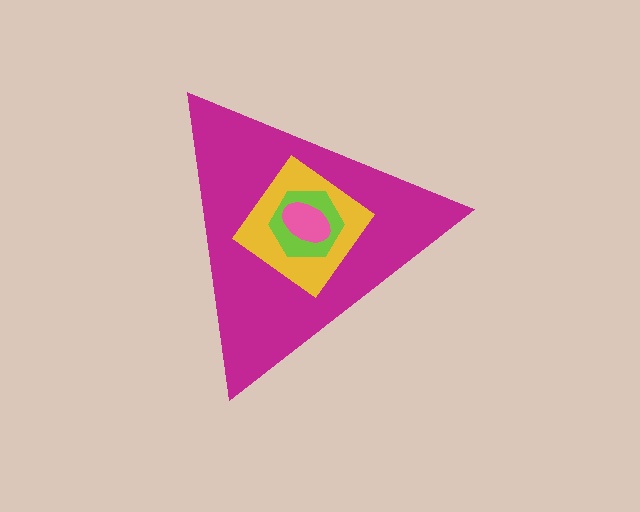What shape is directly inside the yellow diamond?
The lime hexagon.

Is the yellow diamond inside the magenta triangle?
Yes.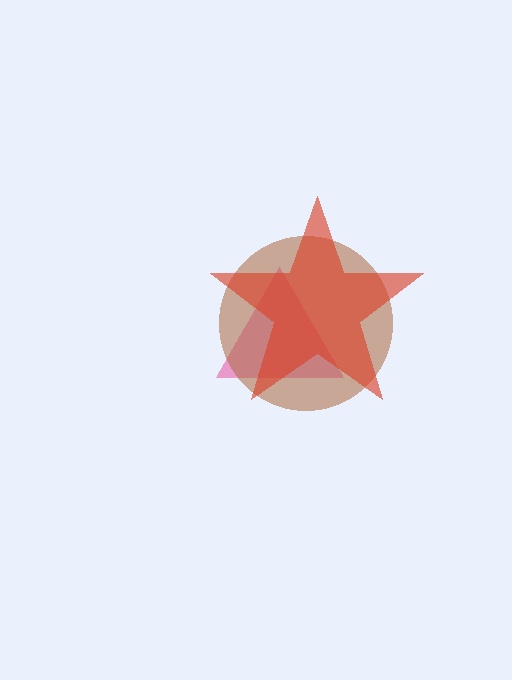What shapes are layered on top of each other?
The layered shapes are: a pink triangle, a brown circle, a red star.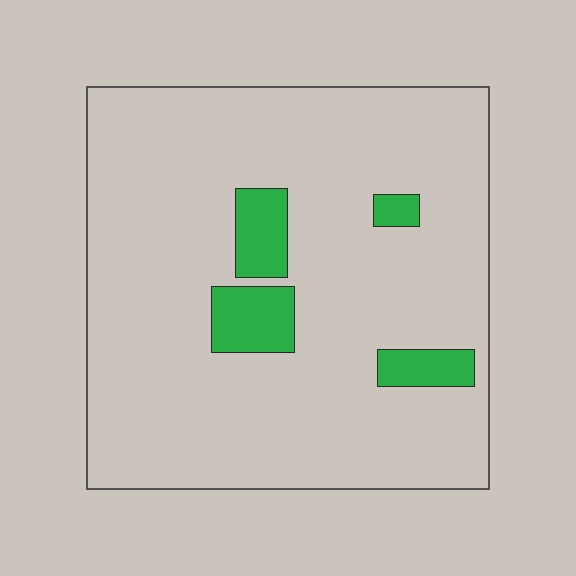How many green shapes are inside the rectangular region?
4.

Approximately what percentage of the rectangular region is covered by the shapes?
Approximately 10%.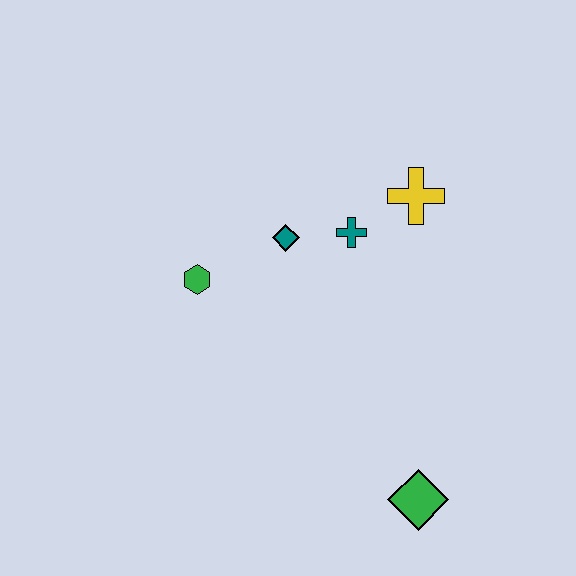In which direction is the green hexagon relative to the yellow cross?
The green hexagon is to the left of the yellow cross.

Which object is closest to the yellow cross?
The teal cross is closest to the yellow cross.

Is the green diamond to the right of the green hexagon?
Yes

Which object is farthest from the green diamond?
The green hexagon is farthest from the green diamond.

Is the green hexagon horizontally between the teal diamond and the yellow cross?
No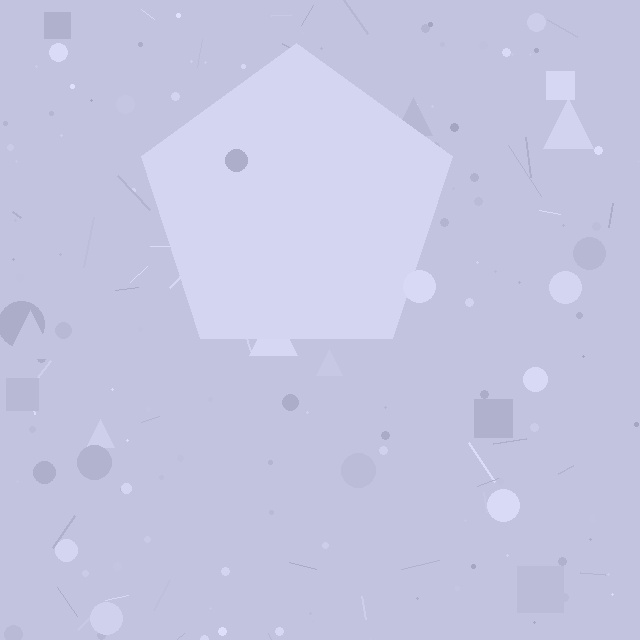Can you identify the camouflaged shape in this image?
The camouflaged shape is a pentagon.